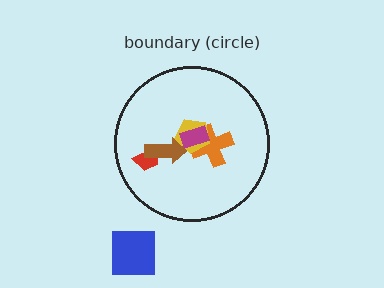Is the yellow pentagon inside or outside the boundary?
Inside.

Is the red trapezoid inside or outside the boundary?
Inside.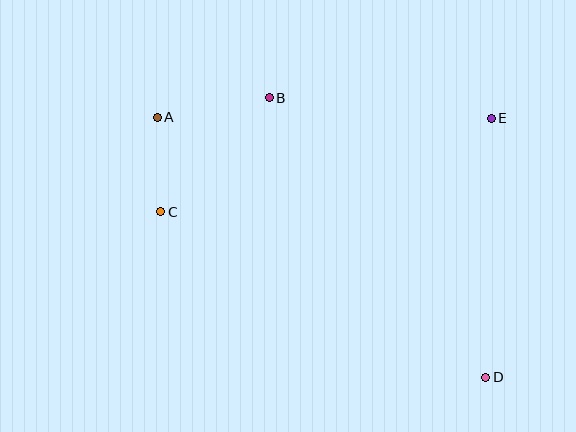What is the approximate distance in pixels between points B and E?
The distance between B and E is approximately 223 pixels.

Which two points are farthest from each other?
Points A and D are farthest from each other.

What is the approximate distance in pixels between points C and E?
The distance between C and E is approximately 343 pixels.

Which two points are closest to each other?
Points A and C are closest to each other.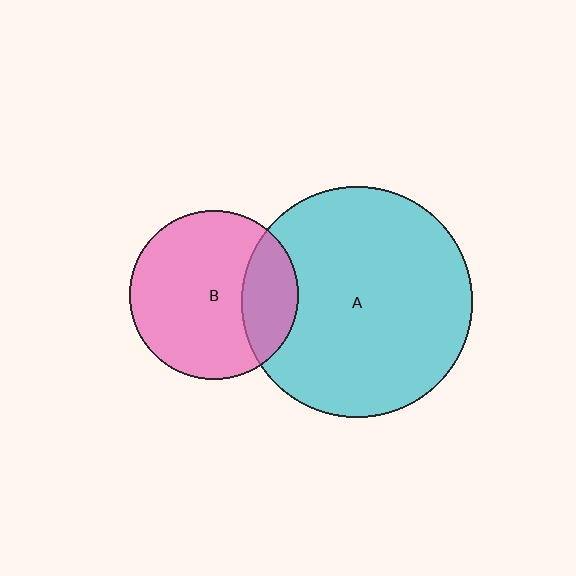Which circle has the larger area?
Circle A (cyan).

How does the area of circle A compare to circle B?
Approximately 1.9 times.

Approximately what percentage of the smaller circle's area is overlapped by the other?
Approximately 25%.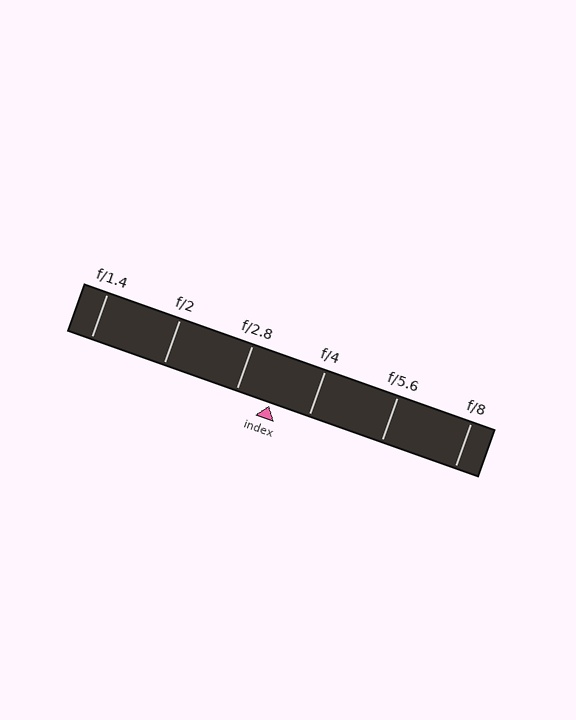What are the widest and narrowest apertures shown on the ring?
The widest aperture shown is f/1.4 and the narrowest is f/8.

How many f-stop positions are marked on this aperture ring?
There are 6 f-stop positions marked.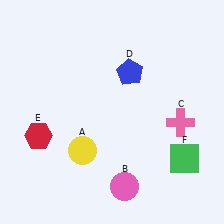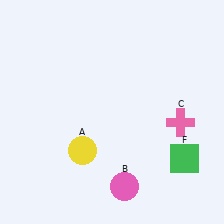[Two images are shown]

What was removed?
The blue pentagon (D), the red hexagon (E) were removed in Image 2.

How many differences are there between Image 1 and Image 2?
There are 2 differences between the two images.